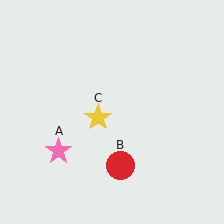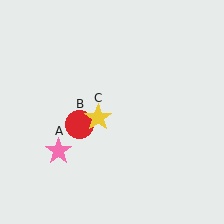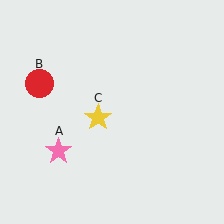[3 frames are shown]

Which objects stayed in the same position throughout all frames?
Pink star (object A) and yellow star (object C) remained stationary.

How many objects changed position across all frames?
1 object changed position: red circle (object B).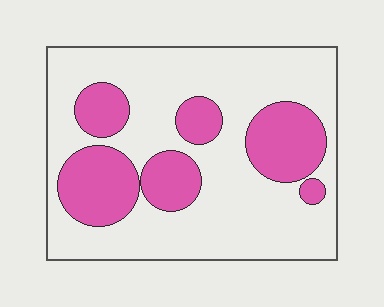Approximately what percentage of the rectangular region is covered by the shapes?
Approximately 30%.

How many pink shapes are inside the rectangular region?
6.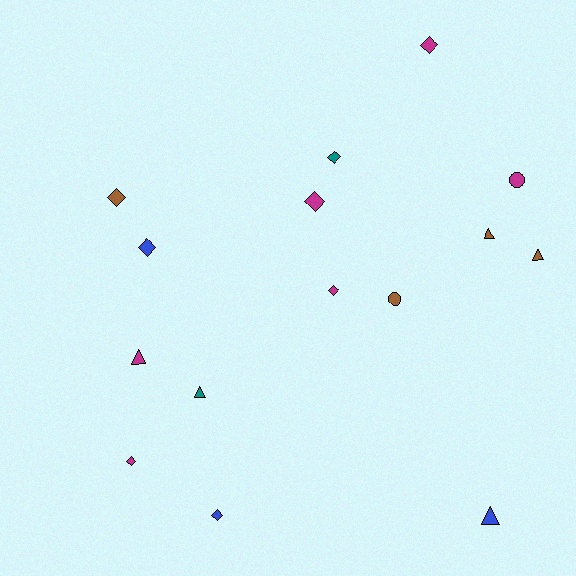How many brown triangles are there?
There are 2 brown triangles.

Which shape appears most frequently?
Diamond, with 8 objects.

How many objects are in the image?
There are 15 objects.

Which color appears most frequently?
Magenta, with 6 objects.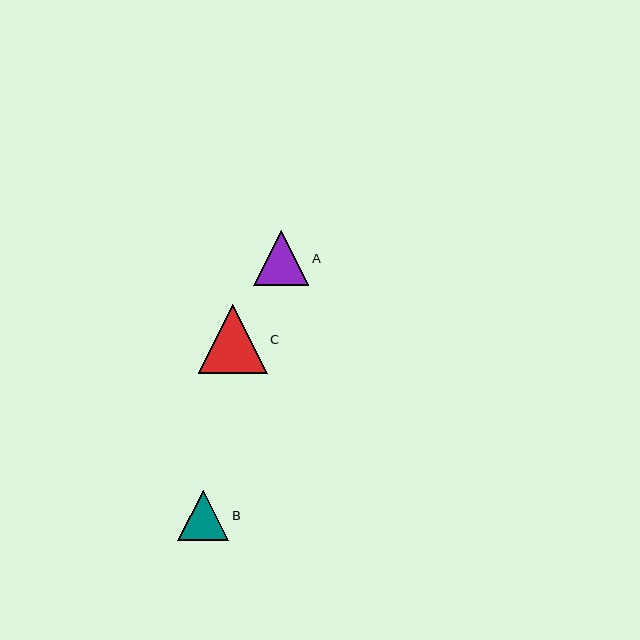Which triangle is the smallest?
Triangle B is the smallest with a size of approximately 51 pixels.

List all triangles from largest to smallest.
From largest to smallest: C, A, B.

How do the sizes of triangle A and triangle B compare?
Triangle A and triangle B are approximately the same size.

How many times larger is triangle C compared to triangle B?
Triangle C is approximately 1.4 times the size of triangle B.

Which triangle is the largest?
Triangle C is the largest with a size of approximately 69 pixels.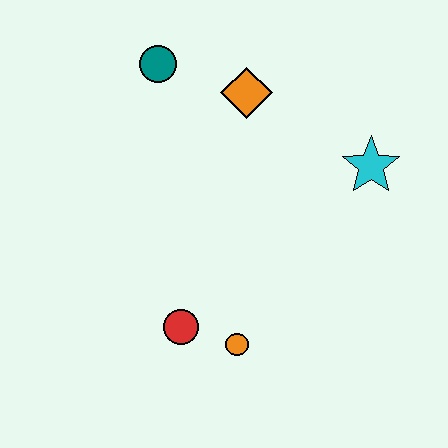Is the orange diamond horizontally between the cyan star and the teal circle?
Yes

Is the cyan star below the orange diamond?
Yes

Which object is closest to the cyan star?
The orange diamond is closest to the cyan star.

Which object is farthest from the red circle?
The teal circle is farthest from the red circle.